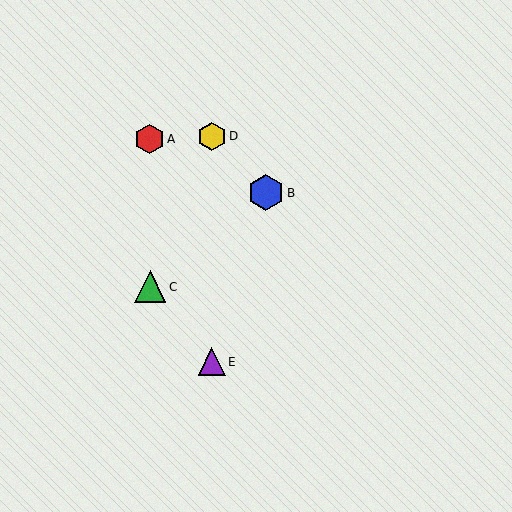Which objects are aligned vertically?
Objects D, E are aligned vertically.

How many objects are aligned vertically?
2 objects (D, E) are aligned vertically.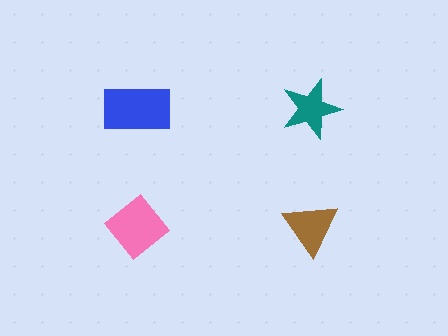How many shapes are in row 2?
2 shapes.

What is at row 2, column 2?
A brown triangle.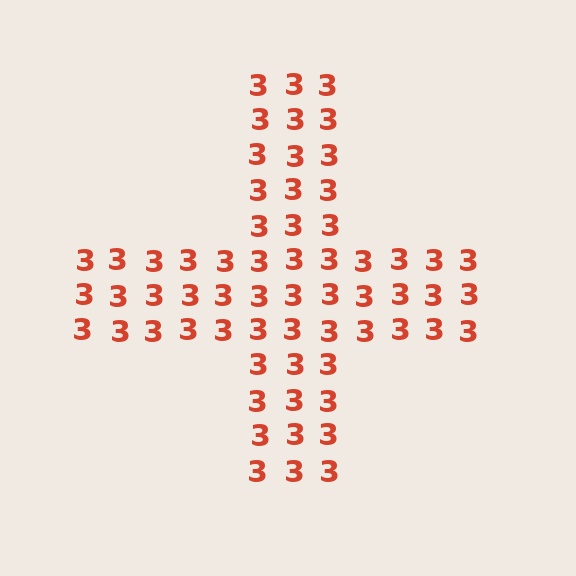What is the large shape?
The large shape is a cross.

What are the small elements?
The small elements are digit 3's.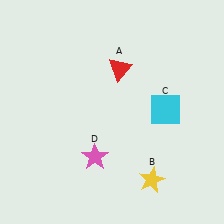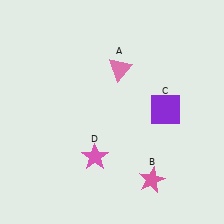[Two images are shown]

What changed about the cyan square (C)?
In Image 1, C is cyan. In Image 2, it changed to purple.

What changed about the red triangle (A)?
In Image 1, A is red. In Image 2, it changed to pink.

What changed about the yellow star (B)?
In Image 1, B is yellow. In Image 2, it changed to pink.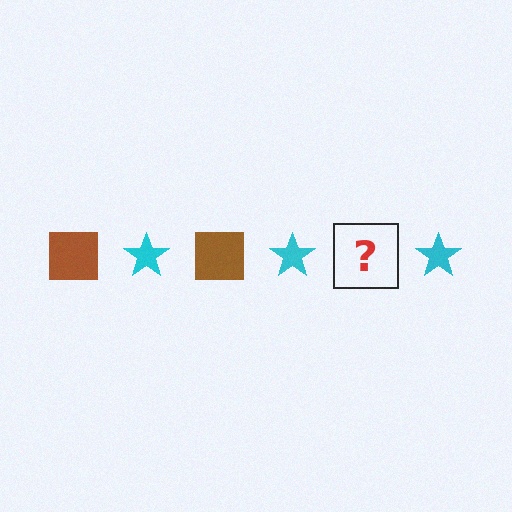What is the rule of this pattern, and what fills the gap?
The rule is that the pattern alternates between brown square and cyan star. The gap should be filled with a brown square.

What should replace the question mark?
The question mark should be replaced with a brown square.